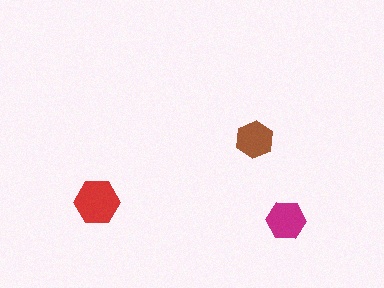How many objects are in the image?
There are 3 objects in the image.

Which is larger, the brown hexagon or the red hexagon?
The red one.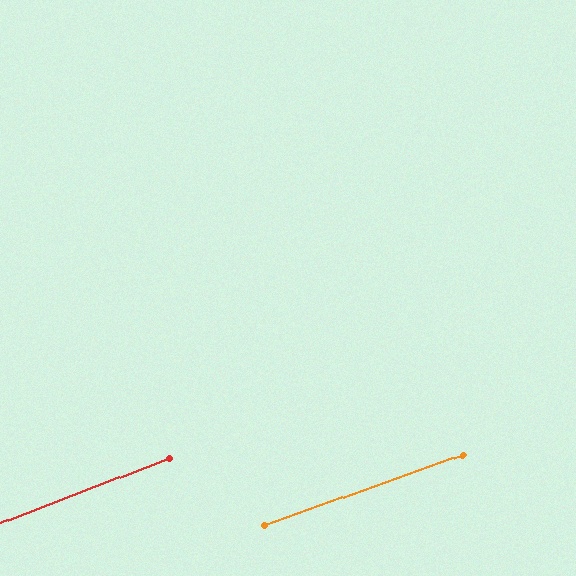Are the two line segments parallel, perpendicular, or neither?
Parallel — their directions differ by only 1.1°.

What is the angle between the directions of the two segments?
Approximately 1 degree.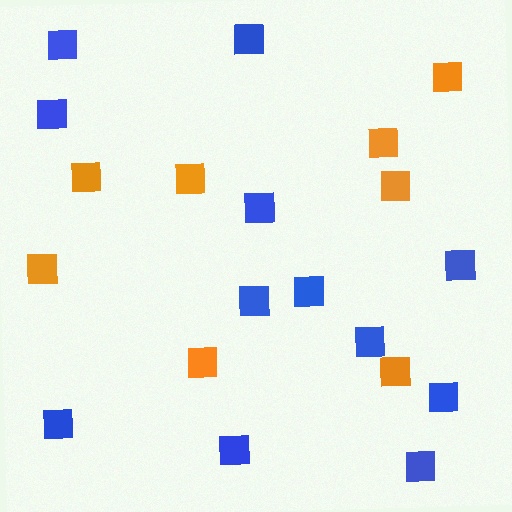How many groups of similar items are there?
There are 2 groups: one group of blue squares (12) and one group of orange squares (8).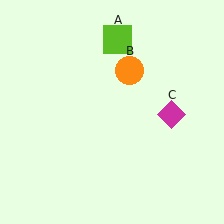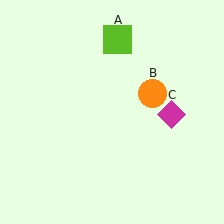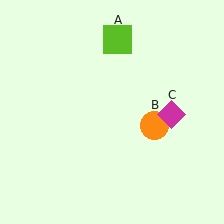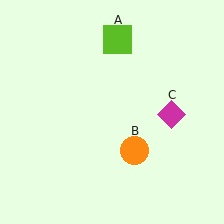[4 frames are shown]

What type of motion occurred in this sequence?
The orange circle (object B) rotated clockwise around the center of the scene.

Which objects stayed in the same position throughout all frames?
Lime square (object A) and magenta diamond (object C) remained stationary.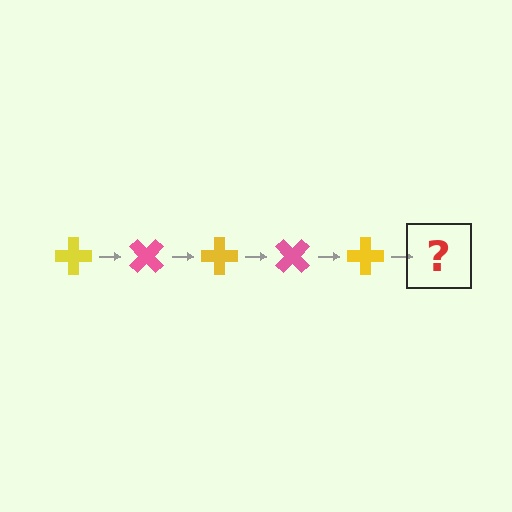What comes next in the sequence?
The next element should be a pink cross, rotated 225 degrees from the start.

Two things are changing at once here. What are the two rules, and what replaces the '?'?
The two rules are that it rotates 45 degrees each step and the color cycles through yellow and pink. The '?' should be a pink cross, rotated 225 degrees from the start.